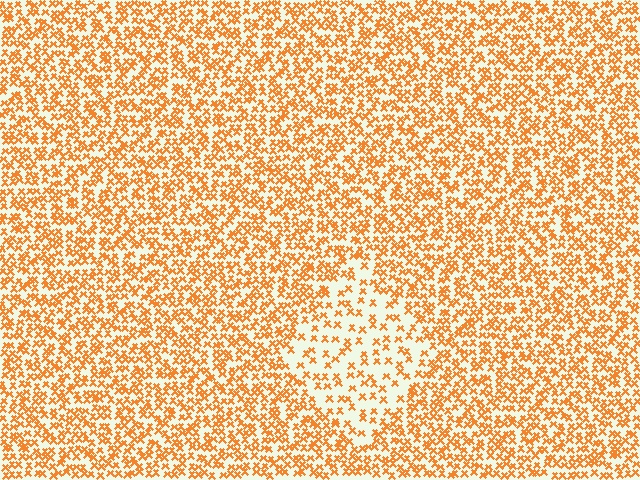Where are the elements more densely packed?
The elements are more densely packed outside the diamond boundary.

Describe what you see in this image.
The image contains small orange elements arranged at two different densities. A diamond-shaped region is visible where the elements are less densely packed than the surrounding area.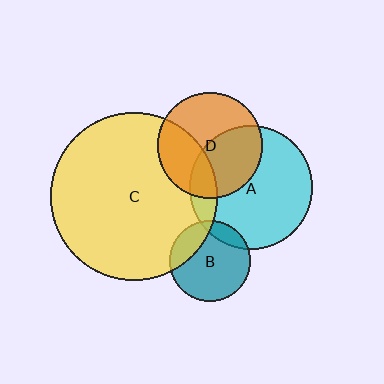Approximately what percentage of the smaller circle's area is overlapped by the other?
Approximately 20%.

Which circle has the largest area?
Circle C (yellow).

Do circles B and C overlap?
Yes.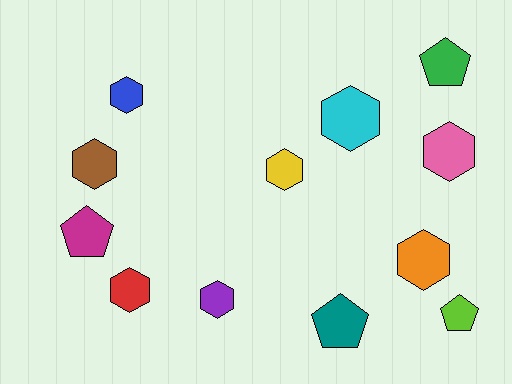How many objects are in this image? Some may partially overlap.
There are 12 objects.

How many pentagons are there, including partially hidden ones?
There are 4 pentagons.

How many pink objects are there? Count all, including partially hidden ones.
There is 1 pink object.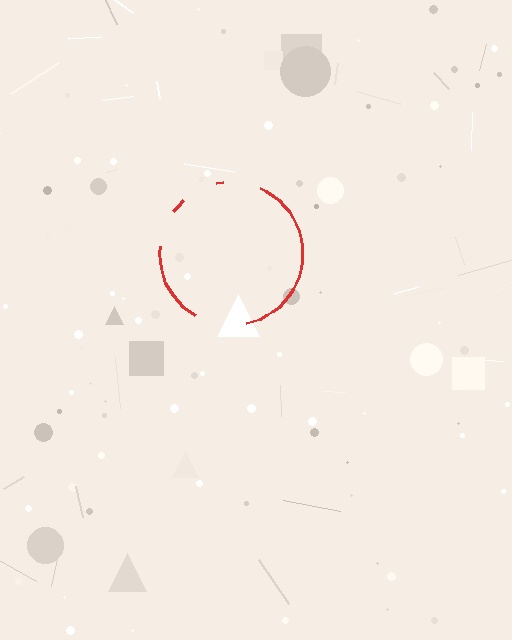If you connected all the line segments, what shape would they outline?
They would outline a circle.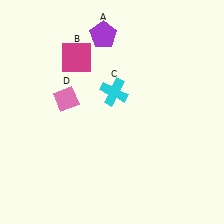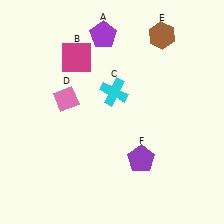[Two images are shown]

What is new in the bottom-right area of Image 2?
A purple pentagon (F) was added in the bottom-right area of Image 2.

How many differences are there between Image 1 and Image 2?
There are 2 differences between the two images.